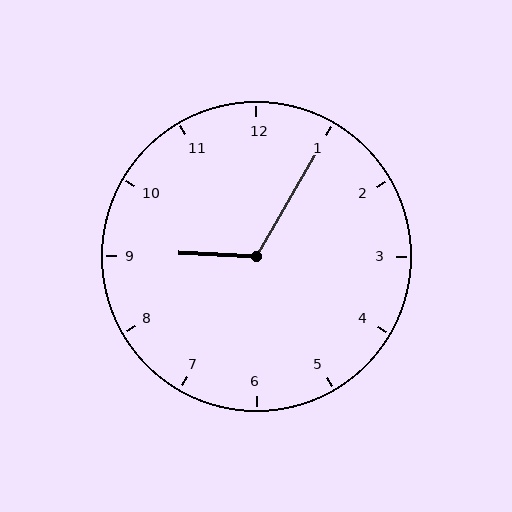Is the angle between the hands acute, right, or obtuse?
It is obtuse.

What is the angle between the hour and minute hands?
Approximately 118 degrees.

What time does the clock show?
9:05.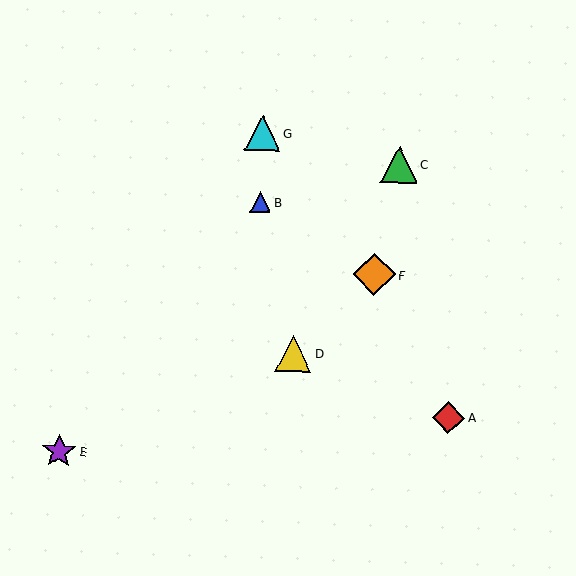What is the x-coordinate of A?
Object A is at x≈449.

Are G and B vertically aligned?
Yes, both are at x≈262.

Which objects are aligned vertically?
Objects B, G are aligned vertically.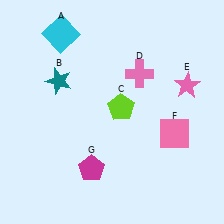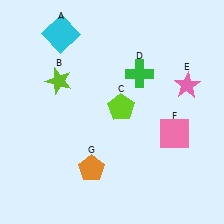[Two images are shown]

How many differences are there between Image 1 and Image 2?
There are 3 differences between the two images.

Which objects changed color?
B changed from teal to lime. D changed from pink to green. G changed from magenta to orange.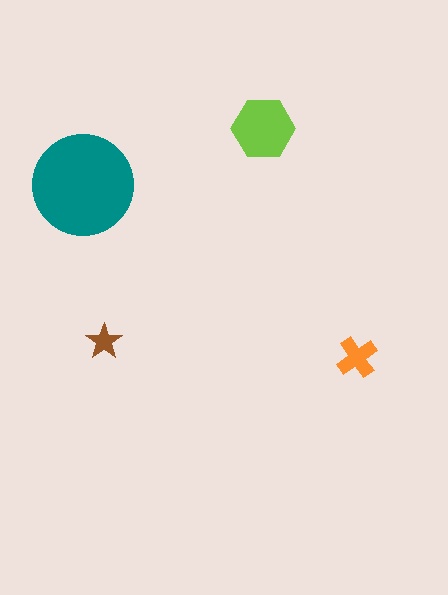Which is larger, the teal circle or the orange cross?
The teal circle.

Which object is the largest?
The teal circle.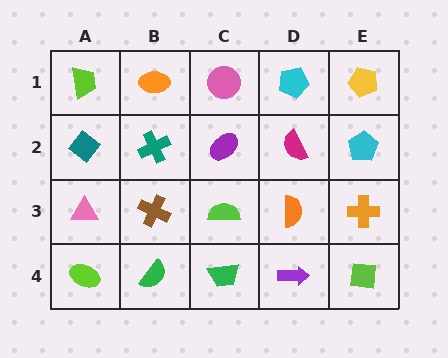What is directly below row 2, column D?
An orange semicircle.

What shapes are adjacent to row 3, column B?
A teal cross (row 2, column B), a green semicircle (row 4, column B), a pink triangle (row 3, column A), a lime semicircle (row 3, column C).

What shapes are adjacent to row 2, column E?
A yellow pentagon (row 1, column E), an orange cross (row 3, column E), a magenta semicircle (row 2, column D).